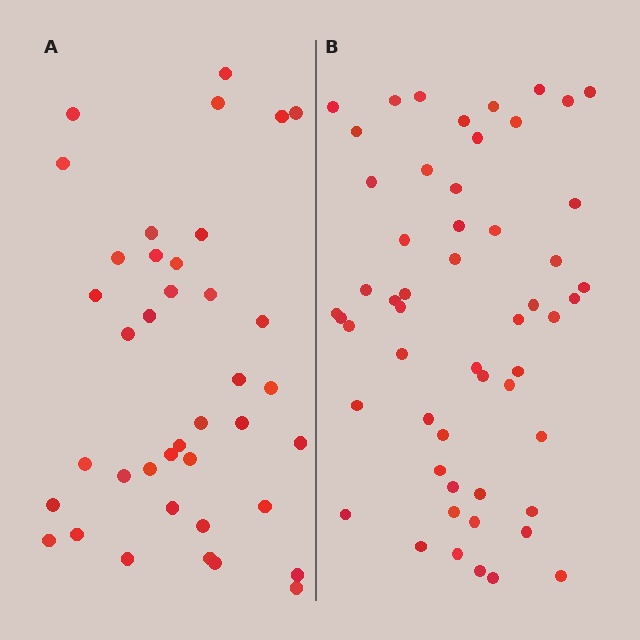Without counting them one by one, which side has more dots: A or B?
Region B (the right region) has more dots.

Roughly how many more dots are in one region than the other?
Region B has approximately 15 more dots than region A.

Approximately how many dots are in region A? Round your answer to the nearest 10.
About 40 dots. (The exact count is 39, which rounds to 40.)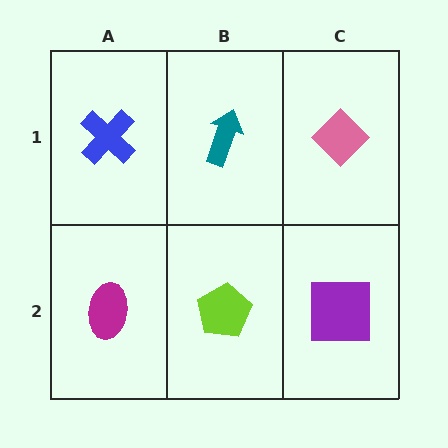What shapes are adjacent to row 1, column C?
A purple square (row 2, column C), a teal arrow (row 1, column B).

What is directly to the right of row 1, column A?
A teal arrow.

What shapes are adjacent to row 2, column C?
A pink diamond (row 1, column C), a lime pentagon (row 2, column B).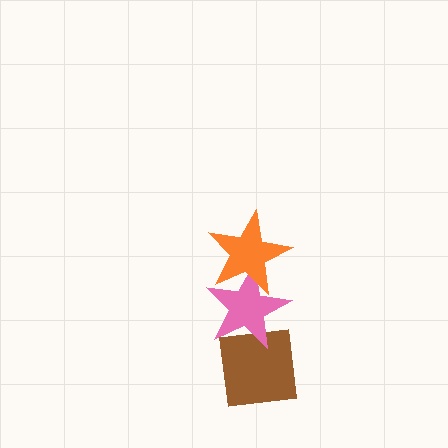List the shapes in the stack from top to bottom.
From top to bottom: the orange star, the pink star, the brown square.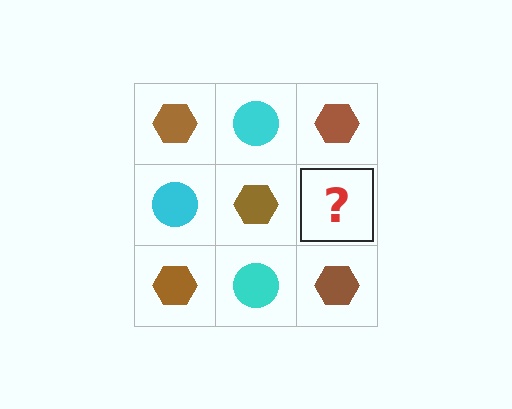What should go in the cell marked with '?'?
The missing cell should contain a cyan circle.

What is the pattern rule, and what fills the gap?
The rule is that it alternates brown hexagon and cyan circle in a checkerboard pattern. The gap should be filled with a cyan circle.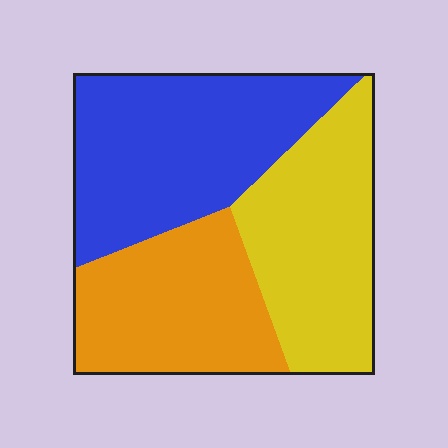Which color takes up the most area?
Blue, at roughly 40%.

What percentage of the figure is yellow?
Yellow takes up about one third (1/3) of the figure.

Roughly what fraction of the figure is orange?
Orange takes up between a sixth and a third of the figure.